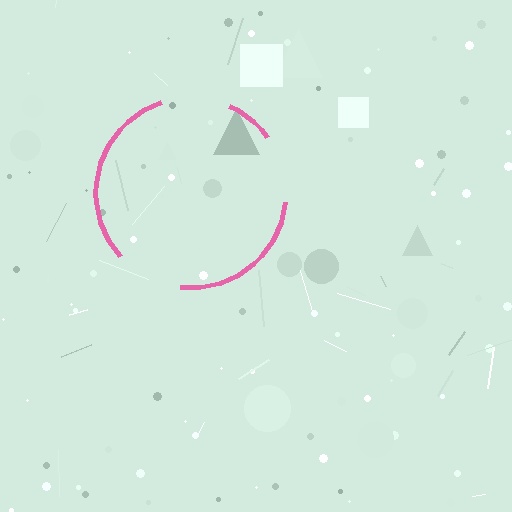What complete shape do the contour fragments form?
The contour fragments form a circle.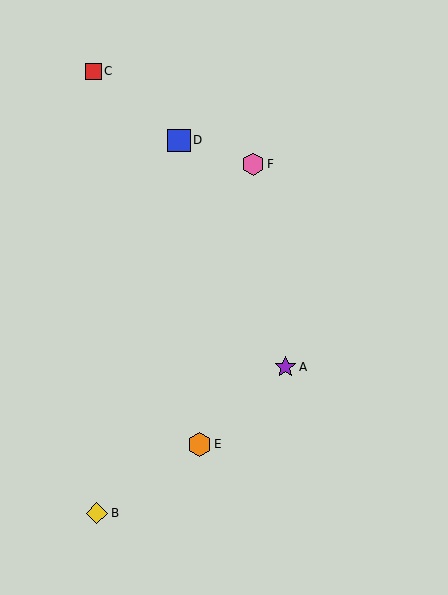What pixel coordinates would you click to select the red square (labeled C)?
Click at (93, 71) to select the red square C.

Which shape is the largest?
The orange hexagon (labeled E) is the largest.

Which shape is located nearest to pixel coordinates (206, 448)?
The orange hexagon (labeled E) at (199, 444) is nearest to that location.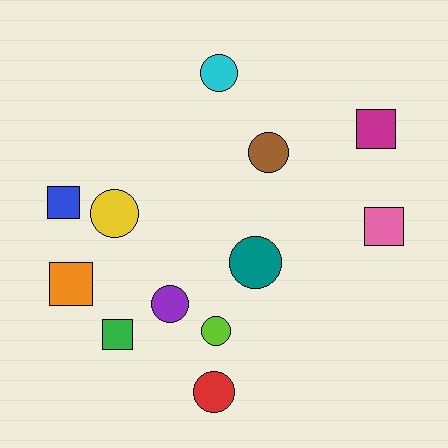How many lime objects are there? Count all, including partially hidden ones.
There is 1 lime object.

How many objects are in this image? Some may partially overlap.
There are 12 objects.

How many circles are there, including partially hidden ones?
There are 7 circles.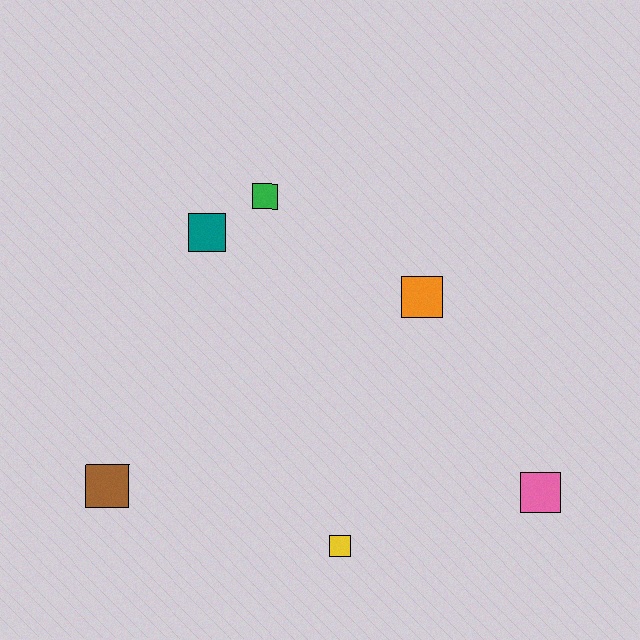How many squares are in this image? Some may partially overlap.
There are 6 squares.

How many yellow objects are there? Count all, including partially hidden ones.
There is 1 yellow object.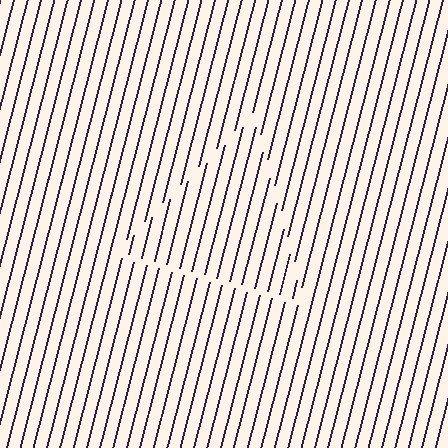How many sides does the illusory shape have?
3 sides — the line-ends trace a triangle.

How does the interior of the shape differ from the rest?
The interior of the shape contains the same grating, shifted by half a period — the contour is defined by the phase discontinuity where line-ends from the inner and outer gratings abut.